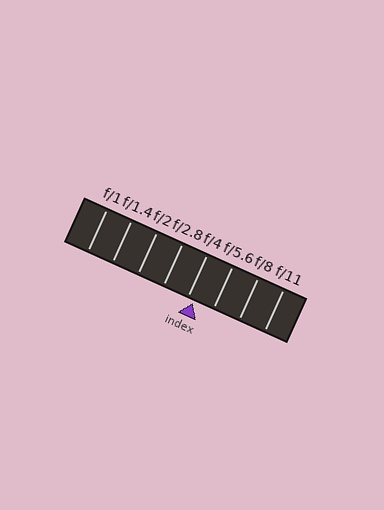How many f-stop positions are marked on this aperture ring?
There are 8 f-stop positions marked.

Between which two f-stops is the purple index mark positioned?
The index mark is between f/4 and f/5.6.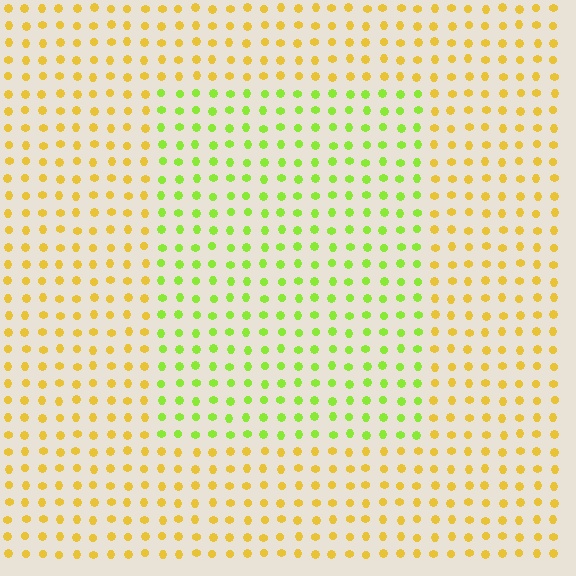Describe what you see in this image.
The image is filled with small yellow elements in a uniform arrangement. A rectangle-shaped region is visible where the elements are tinted to a slightly different hue, forming a subtle color boundary.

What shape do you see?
I see a rectangle.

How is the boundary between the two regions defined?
The boundary is defined purely by a slight shift in hue (about 45 degrees). Spacing, size, and orientation are identical on both sides.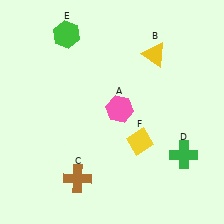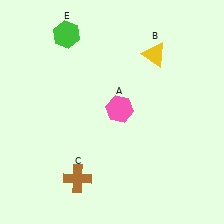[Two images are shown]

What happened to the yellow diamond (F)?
The yellow diamond (F) was removed in Image 2. It was in the bottom-right area of Image 1.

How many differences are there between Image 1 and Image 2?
There are 2 differences between the two images.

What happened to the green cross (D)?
The green cross (D) was removed in Image 2. It was in the bottom-right area of Image 1.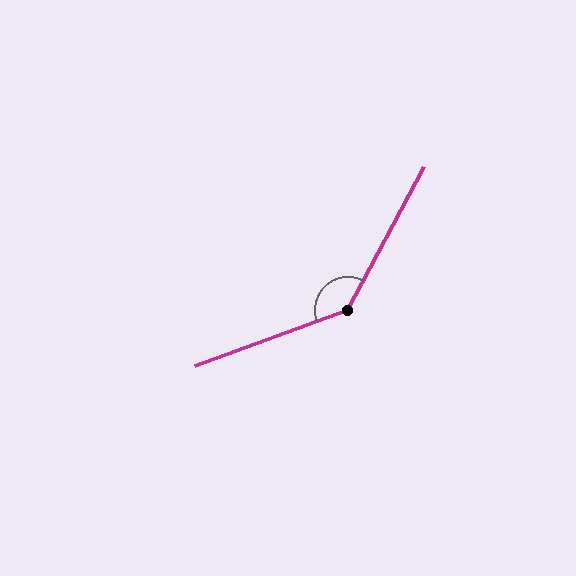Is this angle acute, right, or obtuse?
It is obtuse.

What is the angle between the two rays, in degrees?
Approximately 138 degrees.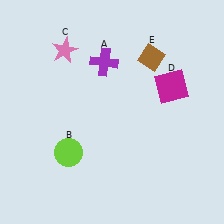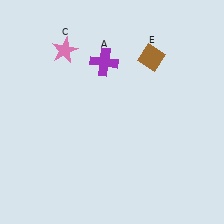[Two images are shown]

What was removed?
The lime circle (B), the magenta square (D) were removed in Image 2.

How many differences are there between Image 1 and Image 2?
There are 2 differences between the two images.